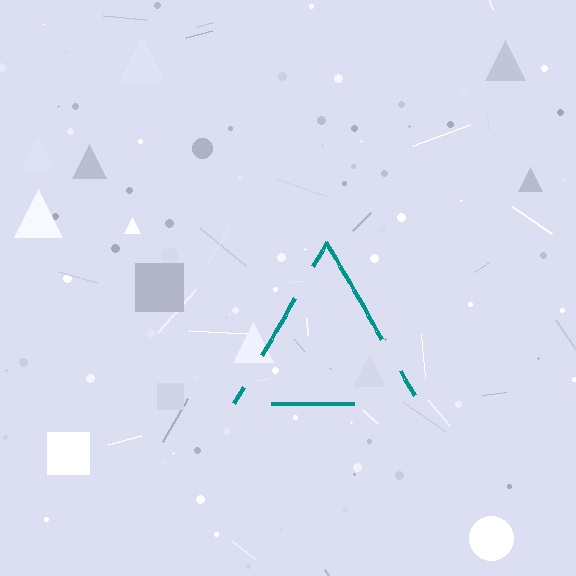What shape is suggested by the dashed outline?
The dashed outline suggests a triangle.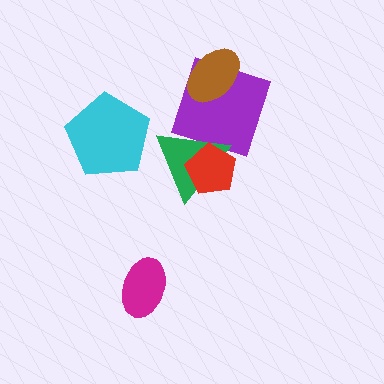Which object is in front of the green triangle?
The red pentagon is in front of the green triangle.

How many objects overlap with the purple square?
2 objects overlap with the purple square.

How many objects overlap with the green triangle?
2 objects overlap with the green triangle.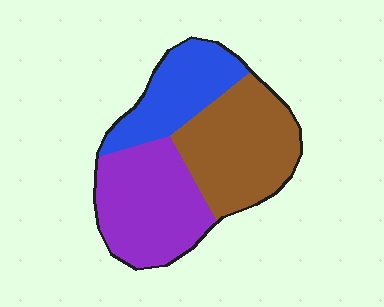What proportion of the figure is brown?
Brown takes up about three eighths (3/8) of the figure.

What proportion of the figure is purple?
Purple takes up between a quarter and a half of the figure.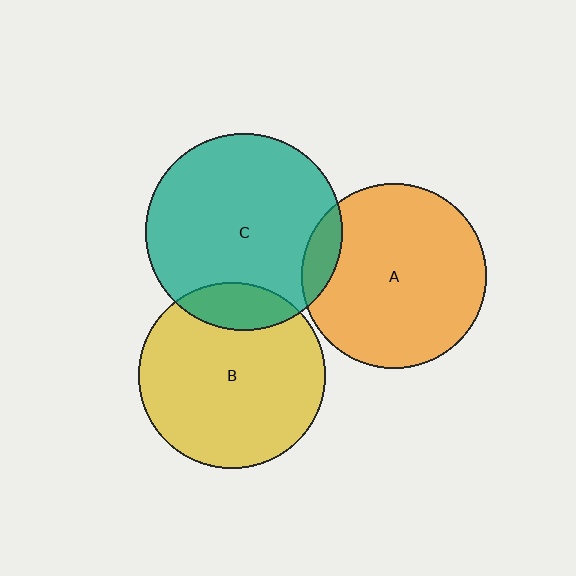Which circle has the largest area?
Circle C (teal).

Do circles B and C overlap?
Yes.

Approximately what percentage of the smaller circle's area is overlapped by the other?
Approximately 15%.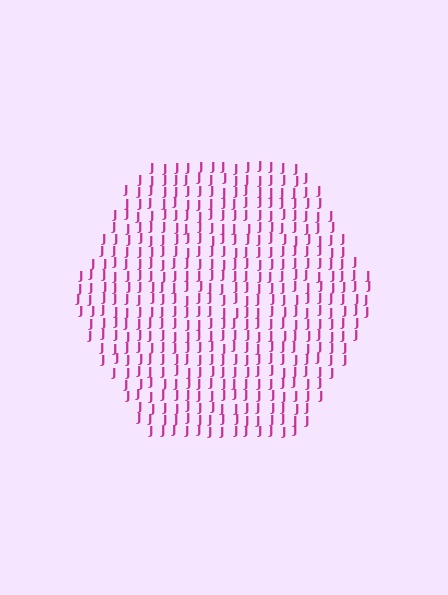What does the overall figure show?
The overall figure shows a hexagon.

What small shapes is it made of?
It is made of small letter J's.